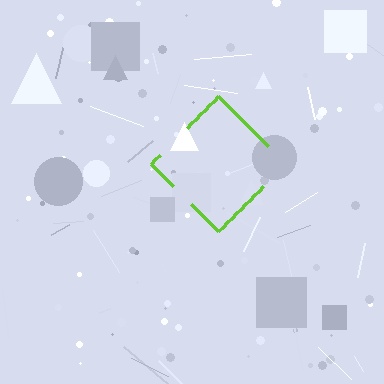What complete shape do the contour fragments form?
The contour fragments form a diamond.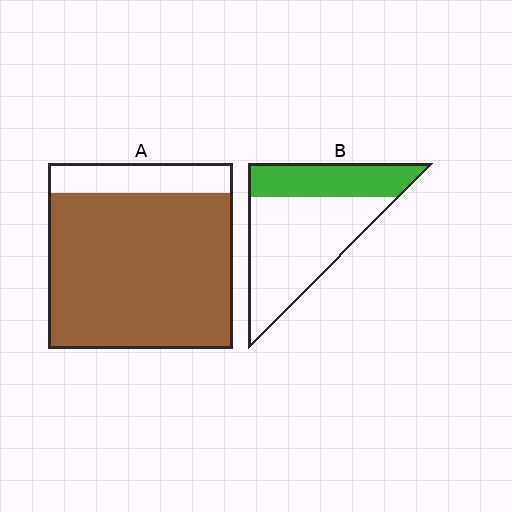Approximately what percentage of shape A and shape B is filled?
A is approximately 85% and B is approximately 35%.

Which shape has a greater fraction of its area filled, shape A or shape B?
Shape A.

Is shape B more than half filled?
No.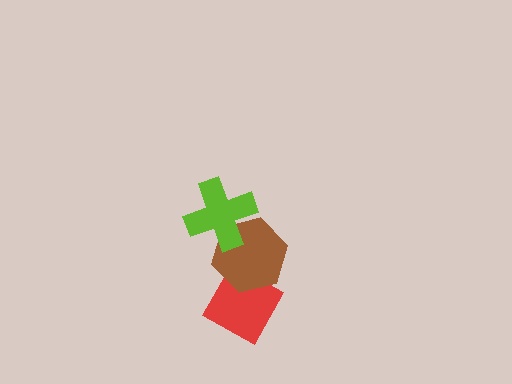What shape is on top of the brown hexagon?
The lime cross is on top of the brown hexagon.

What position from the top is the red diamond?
The red diamond is 3rd from the top.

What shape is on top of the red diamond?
The brown hexagon is on top of the red diamond.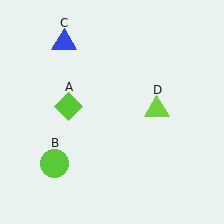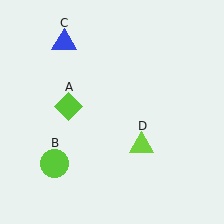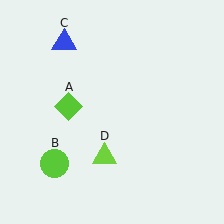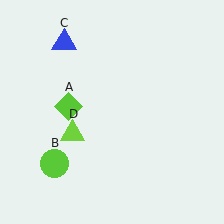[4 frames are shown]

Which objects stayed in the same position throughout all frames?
Lime diamond (object A) and lime circle (object B) and blue triangle (object C) remained stationary.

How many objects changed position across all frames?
1 object changed position: lime triangle (object D).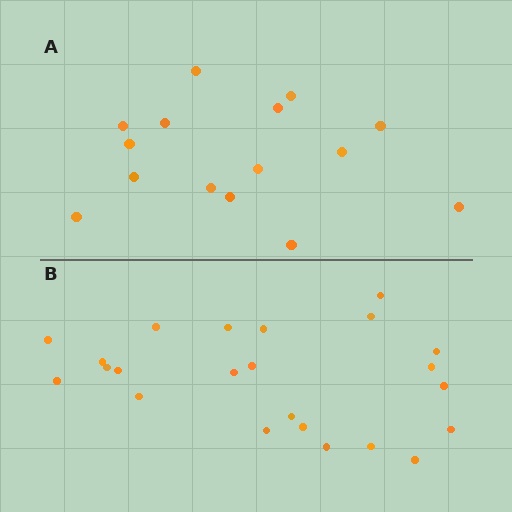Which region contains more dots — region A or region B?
Region B (the bottom region) has more dots.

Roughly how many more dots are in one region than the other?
Region B has roughly 8 or so more dots than region A.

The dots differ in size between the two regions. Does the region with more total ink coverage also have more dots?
No. Region A has more total ink coverage because its dots are larger, but region B actually contains more individual dots. Total area can be misleading — the number of items is what matters here.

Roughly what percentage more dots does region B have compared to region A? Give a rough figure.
About 55% more.